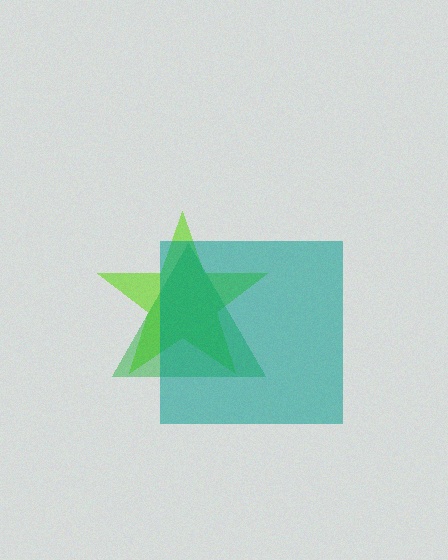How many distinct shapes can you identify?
There are 3 distinct shapes: a lime star, a green triangle, a teal square.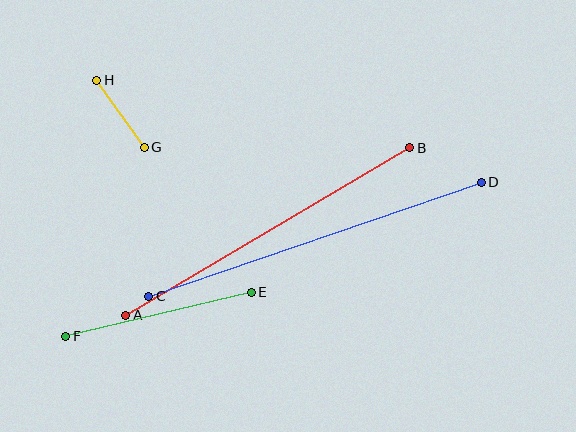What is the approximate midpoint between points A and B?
The midpoint is at approximately (268, 232) pixels.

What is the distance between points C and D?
The distance is approximately 352 pixels.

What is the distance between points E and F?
The distance is approximately 190 pixels.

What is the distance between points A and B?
The distance is approximately 330 pixels.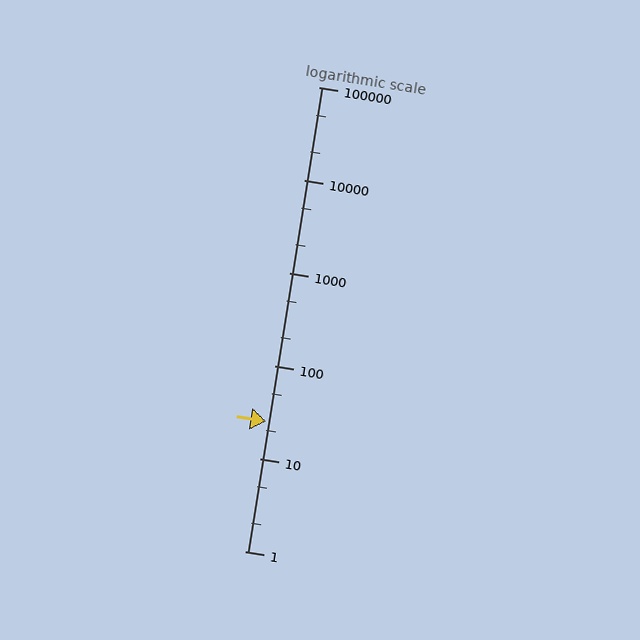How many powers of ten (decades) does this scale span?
The scale spans 5 decades, from 1 to 100000.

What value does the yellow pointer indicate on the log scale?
The pointer indicates approximately 25.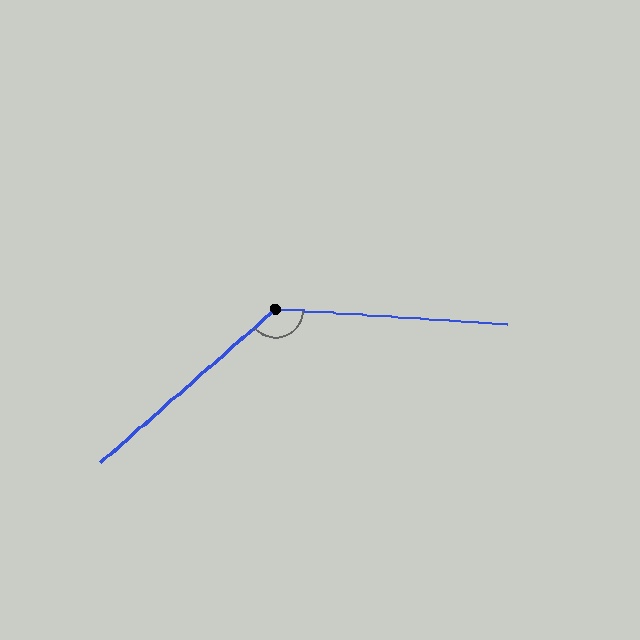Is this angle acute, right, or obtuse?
It is obtuse.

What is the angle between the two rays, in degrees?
Approximately 135 degrees.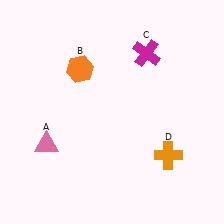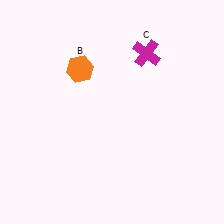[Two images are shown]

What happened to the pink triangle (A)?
The pink triangle (A) was removed in Image 2. It was in the bottom-left area of Image 1.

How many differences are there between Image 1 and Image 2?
There are 2 differences between the two images.